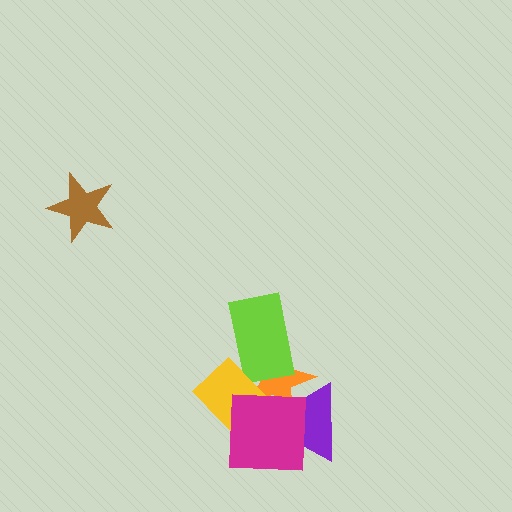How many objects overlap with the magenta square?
3 objects overlap with the magenta square.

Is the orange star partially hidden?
Yes, it is partially covered by another shape.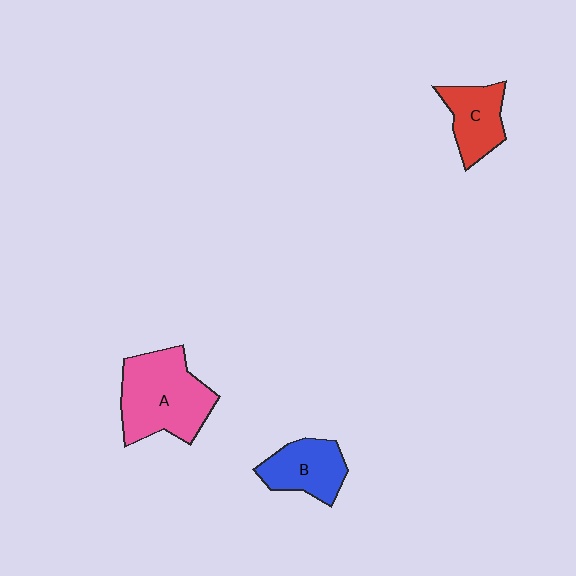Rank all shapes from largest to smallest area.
From largest to smallest: A (pink), B (blue), C (red).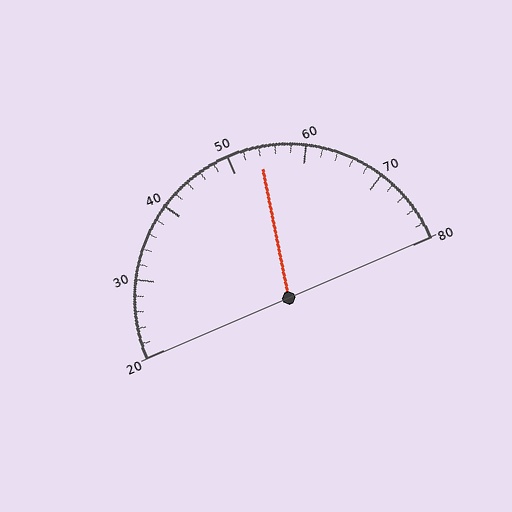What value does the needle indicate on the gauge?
The needle indicates approximately 54.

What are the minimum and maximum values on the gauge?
The gauge ranges from 20 to 80.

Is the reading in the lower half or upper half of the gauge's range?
The reading is in the upper half of the range (20 to 80).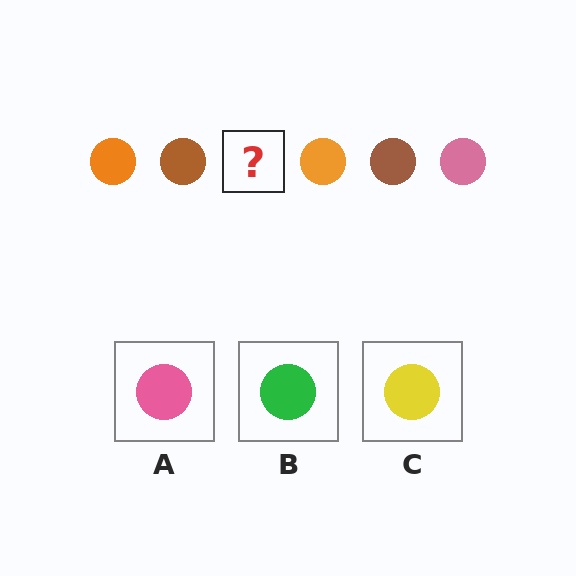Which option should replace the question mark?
Option A.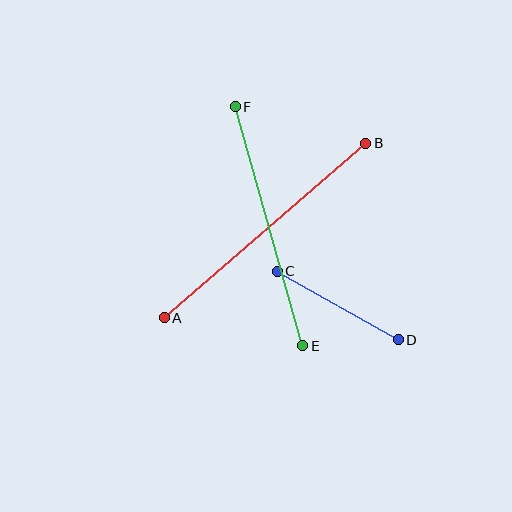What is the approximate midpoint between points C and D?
The midpoint is at approximately (338, 306) pixels.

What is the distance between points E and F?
The distance is approximately 248 pixels.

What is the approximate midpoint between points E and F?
The midpoint is at approximately (269, 226) pixels.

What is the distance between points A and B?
The distance is approximately 267 pixels.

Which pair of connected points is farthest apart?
Points A and B are farthest apart.